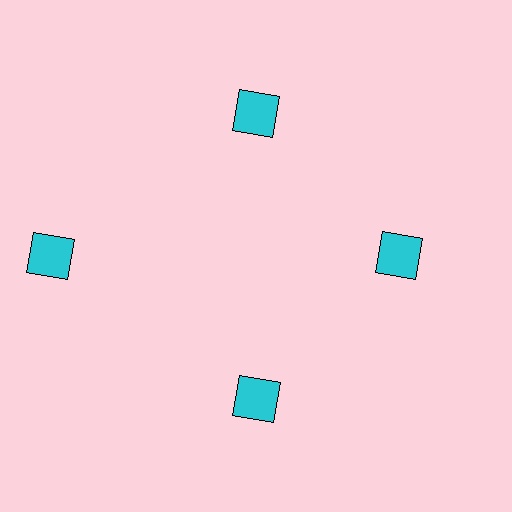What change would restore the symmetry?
The symmetry would be restored by moving it inward, back onto the ring so that all 4 squares sit at equal angles and equal distance from the center.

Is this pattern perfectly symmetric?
No. The 4 cyan squares are arranged in a ring, but one element near the 9 o'clock position is pushed outward from the center, breaking the 4-fold rotational symmetry.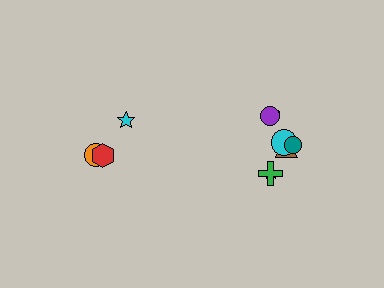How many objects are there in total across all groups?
There are 10 objects.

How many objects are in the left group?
There are 3 objects.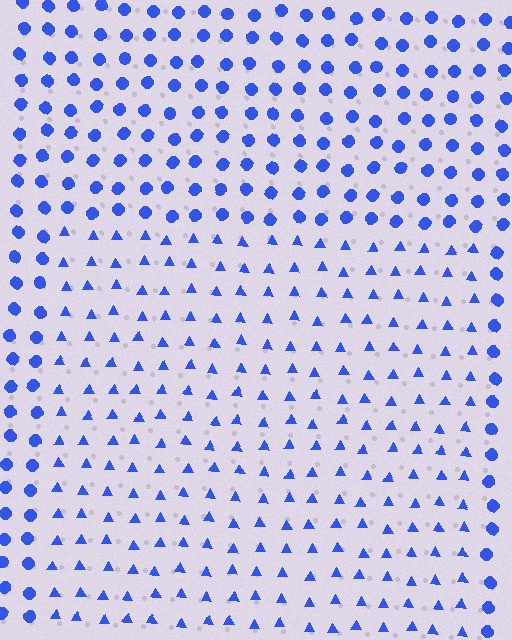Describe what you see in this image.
The image is filled with small blue elements arranged in a uniform grid. A rectangle-shaped region contains triangles, while the surrounding area contains circles. The boundary is defined purely by the change in element shape.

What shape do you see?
I see a rectangle.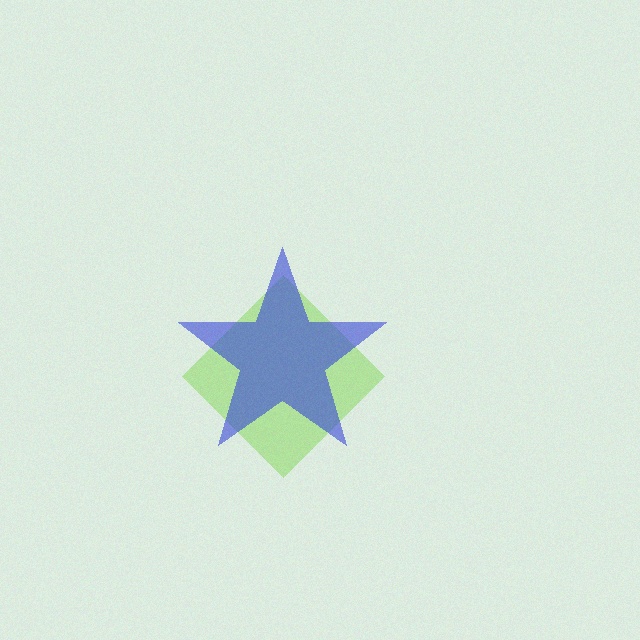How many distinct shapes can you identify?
There are 2 distinct shapes: a lime diamond, a blue star.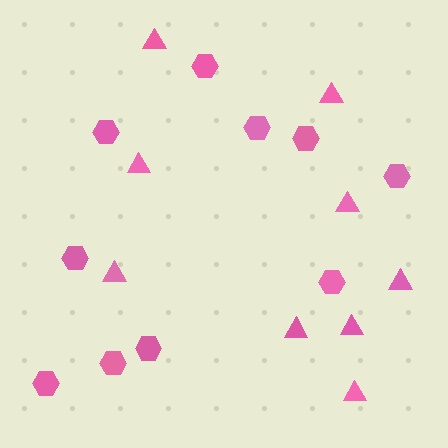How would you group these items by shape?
There are 2 groups: one group of triangles (9) and one group of hexagons (10).